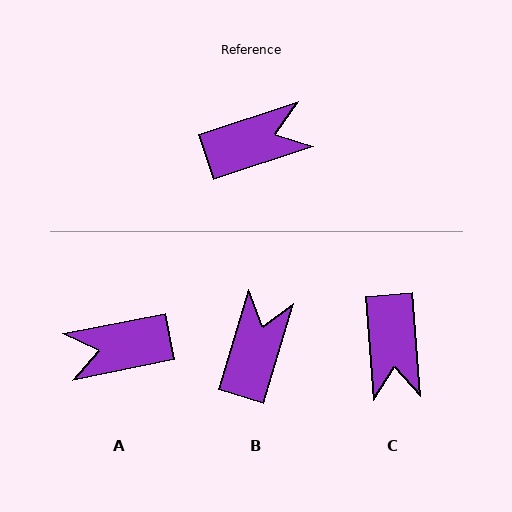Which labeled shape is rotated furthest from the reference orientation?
A, about 173 degrees away.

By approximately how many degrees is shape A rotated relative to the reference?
Approximately 173 degrees counter-clockwise.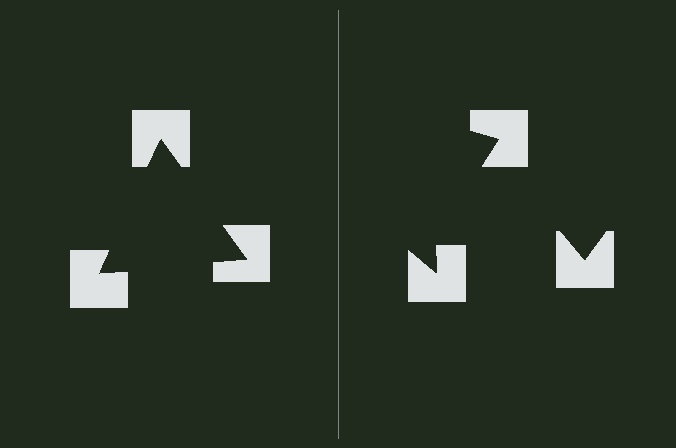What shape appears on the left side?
An illusory triangle.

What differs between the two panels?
The notched squares are positioned identically on both sides; only the wedge orientations differ. On the left they align to a triangle; on the right they are misaligned.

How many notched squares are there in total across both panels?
6 — 3 on each side.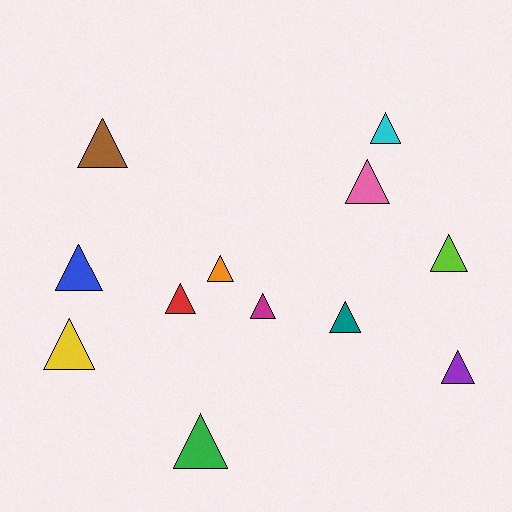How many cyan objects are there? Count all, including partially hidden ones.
There is 1 cyan object.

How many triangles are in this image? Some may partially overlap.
There are 12 triangles.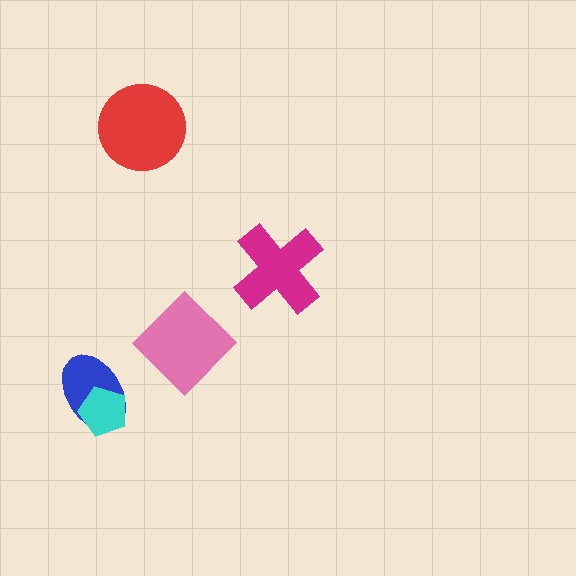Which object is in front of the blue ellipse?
The cyan pentagon is in front of the blue ellipse.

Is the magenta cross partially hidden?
No, no other shape covers it.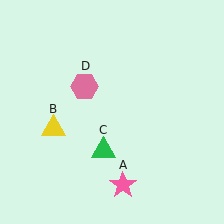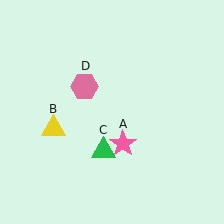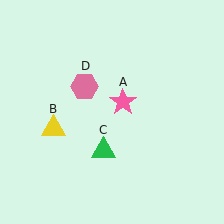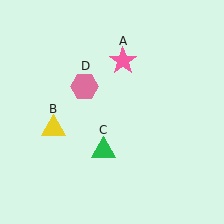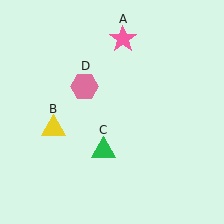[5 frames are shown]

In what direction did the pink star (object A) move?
The pink star (object A) moved up.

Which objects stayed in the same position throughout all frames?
Yellow triangle (object B) and green triangle (object C) and pink hexagon (object D) remained stationary.